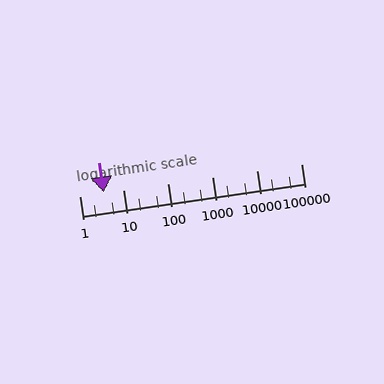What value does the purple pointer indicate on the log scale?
The pointer indicates approximately 3.6.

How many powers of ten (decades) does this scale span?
The scale spans 5 decades, from 1 to 100000.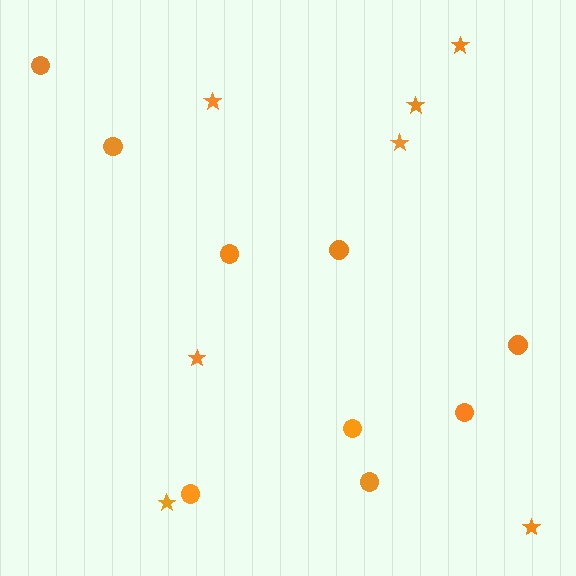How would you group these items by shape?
There are 2 groups: one group of circles (9) and one group of stars (7).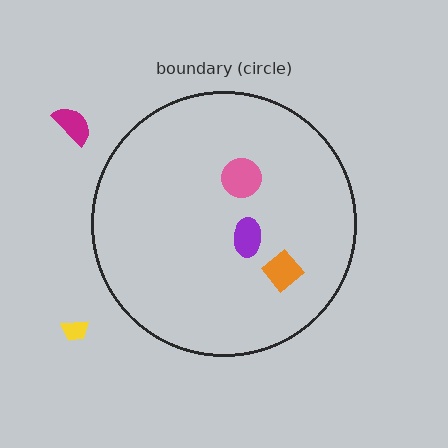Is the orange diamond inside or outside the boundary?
Inside.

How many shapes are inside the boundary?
3 inside, 2 outside.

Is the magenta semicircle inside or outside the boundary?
Outside.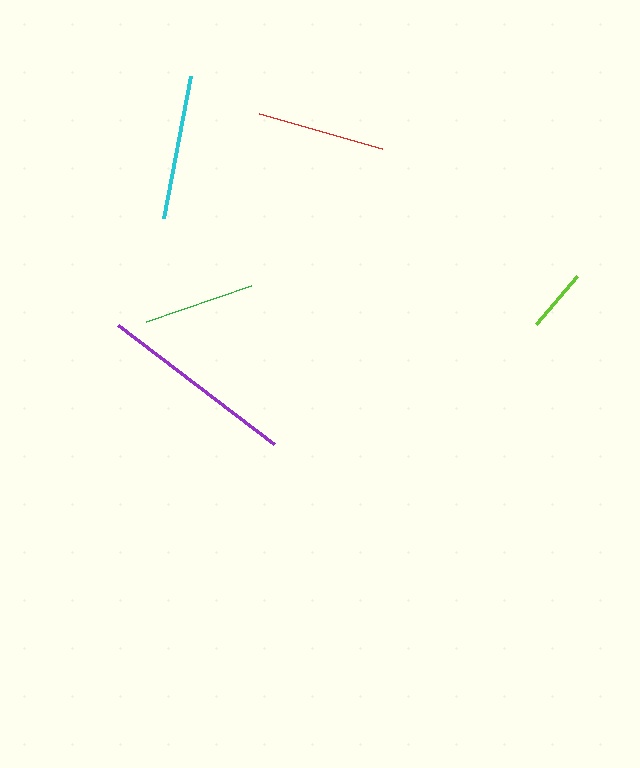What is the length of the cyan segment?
The cyan segment is approximately 144 pixels long.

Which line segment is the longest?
The purple line is the longest at approximately 195 pixels.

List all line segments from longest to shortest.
From longest to shortest: purple, cyan, red, green, lime.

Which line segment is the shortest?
The lime line is the shortest at approximately 63 pixels.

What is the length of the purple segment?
The purple segment is approximately 195 pixels long.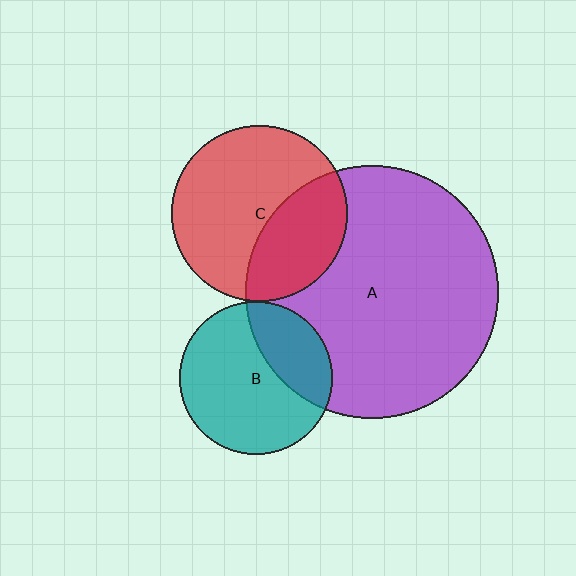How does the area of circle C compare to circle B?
Approximately 1.3 times.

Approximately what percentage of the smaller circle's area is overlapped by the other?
Approximately 30%.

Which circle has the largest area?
Circle A (purple).